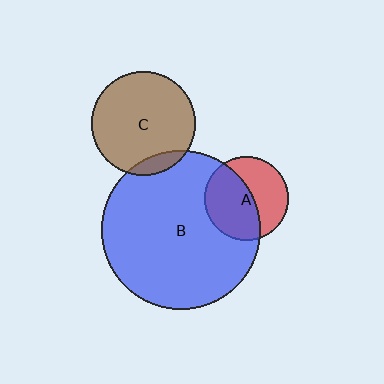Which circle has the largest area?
Circle B (blue).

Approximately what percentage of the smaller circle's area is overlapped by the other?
Approximately 55%.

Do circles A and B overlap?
Yes.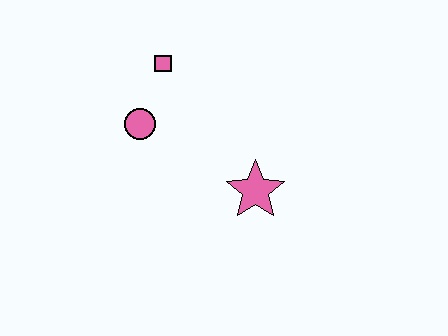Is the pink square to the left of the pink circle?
No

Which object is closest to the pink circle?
The pink square is closest to the pink circle.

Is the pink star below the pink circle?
Yes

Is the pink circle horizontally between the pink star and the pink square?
No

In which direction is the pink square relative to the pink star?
The pink square is above the pink star.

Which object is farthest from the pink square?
The pink star is farthest from the pink square.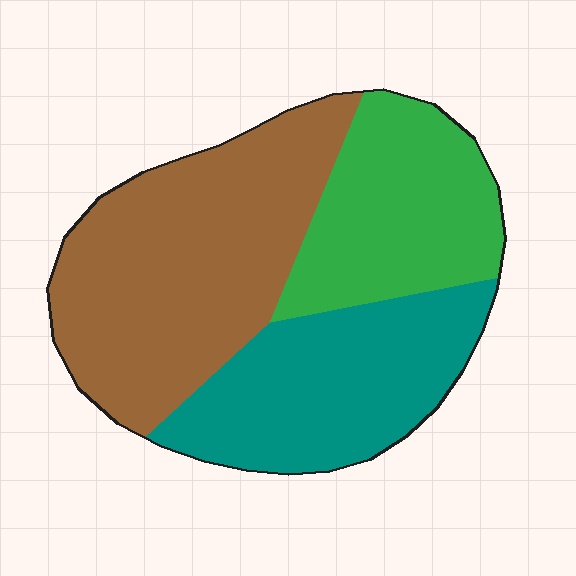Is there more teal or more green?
Teal.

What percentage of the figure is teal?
Teal takes up between a sixth and a third of the figure.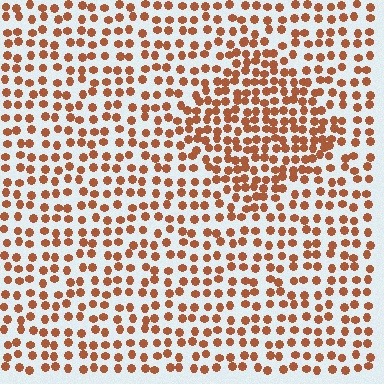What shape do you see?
I see a diamond.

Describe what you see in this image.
The image contains small brown elements arranged at two different densities. A diamond-shaped region is visible where the elements are more densely packed than the surrounding area.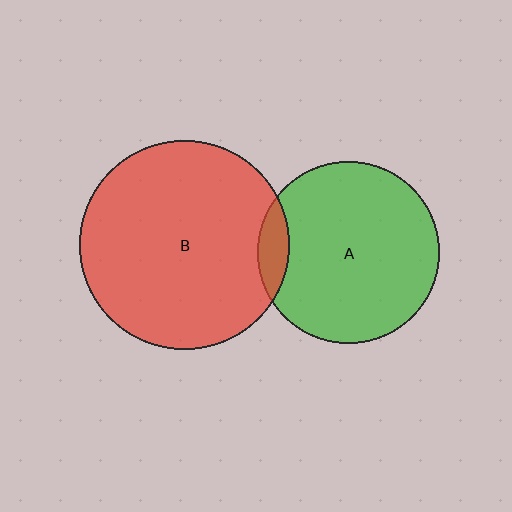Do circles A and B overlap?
Yes.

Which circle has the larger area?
Circle B (red).